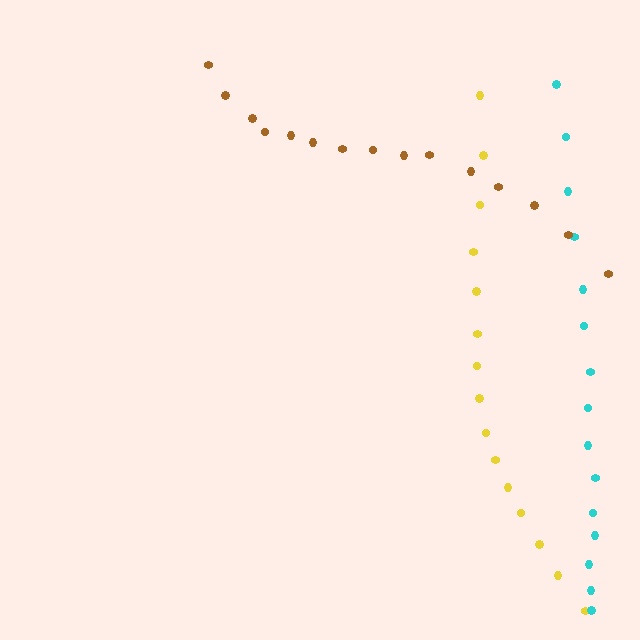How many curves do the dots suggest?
There are 3 distinct paths.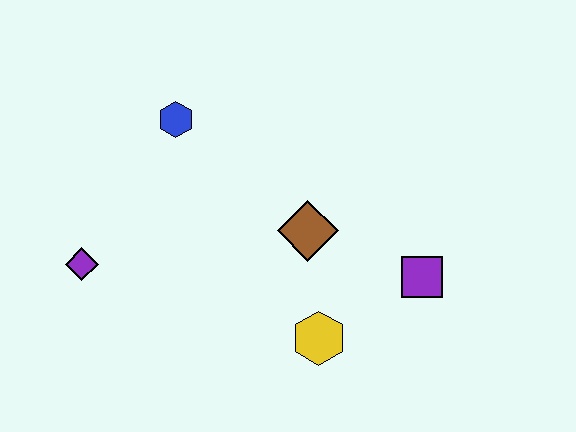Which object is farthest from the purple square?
The purple diamond is farthest from the purple square.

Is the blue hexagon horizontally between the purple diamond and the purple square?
Yes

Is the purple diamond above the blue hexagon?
No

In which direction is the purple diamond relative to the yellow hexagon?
The purple diamond is to the left of the yellow hexagon.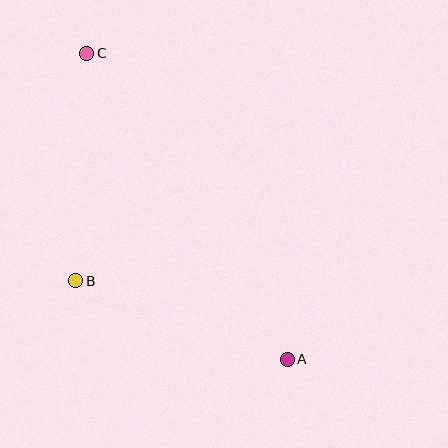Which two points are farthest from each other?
Points A and C are farthest from each other.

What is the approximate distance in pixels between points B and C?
The distance between B and C is approximately 228 pixels.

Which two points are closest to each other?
Points A and B are closest to each other.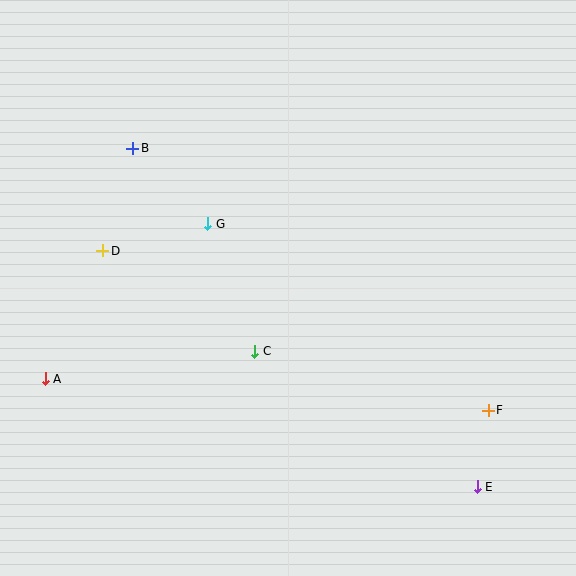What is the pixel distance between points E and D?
The distance between E and D is 442 pixels.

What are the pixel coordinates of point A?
Point A is at (45, 379).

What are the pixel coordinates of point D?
Point D is at (103, 251).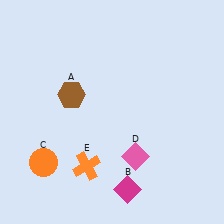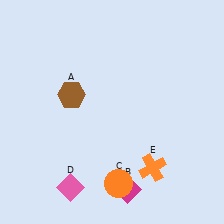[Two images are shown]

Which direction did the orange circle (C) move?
The orange circle (C) moved right.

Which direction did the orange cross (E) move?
The orange cross (E) moved right.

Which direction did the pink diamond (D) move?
The pink diamond (D) moved left.